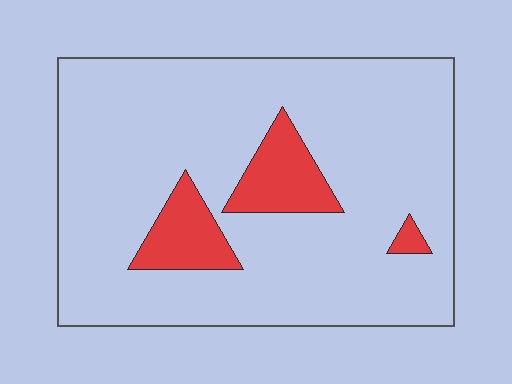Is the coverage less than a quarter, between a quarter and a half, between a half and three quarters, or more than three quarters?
Less than a quarter.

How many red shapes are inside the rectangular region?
3.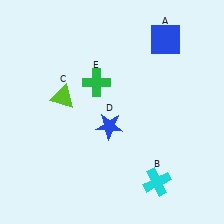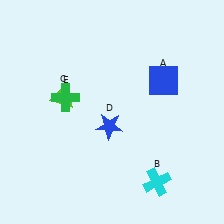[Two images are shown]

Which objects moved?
The objects that moved are: the blue square (A), the green cross (E).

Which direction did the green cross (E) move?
The green cross (E) moved left.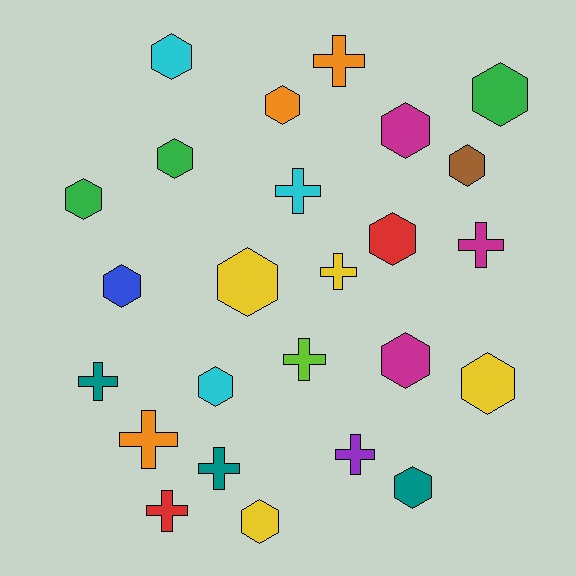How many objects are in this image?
There are 25 objects.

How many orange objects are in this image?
There are 3 orange objects.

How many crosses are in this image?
There are 10 crosses.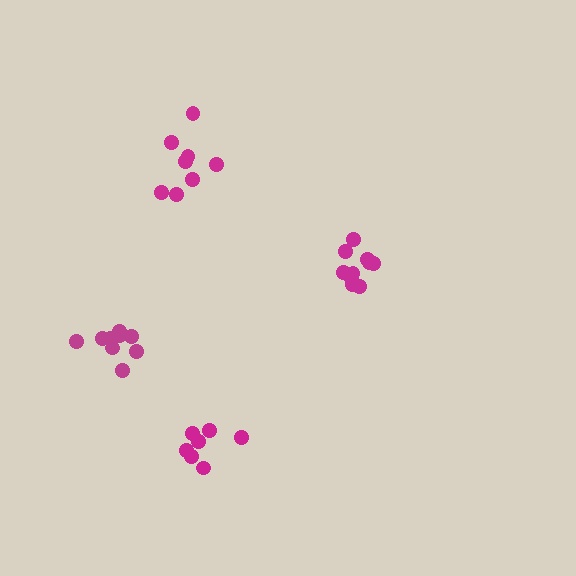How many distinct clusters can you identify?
There are 4 distinct clusters.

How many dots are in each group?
Group 1: 7 dots, Group 2: 8 dots, Group 3: 9 dots, Group 4: 10 dots (34 total).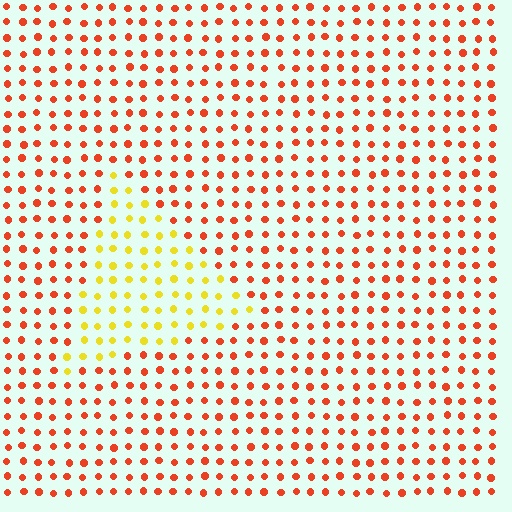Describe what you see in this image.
The image is filled with small red elements in a uniform arrangement. A triangle-shaped region is visible where the elements are tinted to a slightly different hue, forming a subtle color boundary.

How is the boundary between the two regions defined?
The boundary is defined purely by a slight shift in hue (about 47 degrees). Spacing, size, and orientation are identical on both sides.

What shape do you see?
I see a triangle.